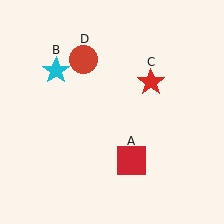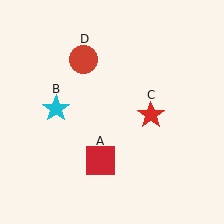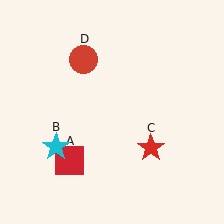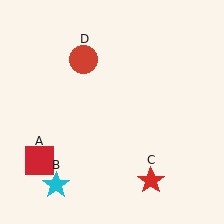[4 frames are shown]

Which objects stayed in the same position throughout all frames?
Red circle (object D) remained stationary.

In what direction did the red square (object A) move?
The red square (object A) moved left.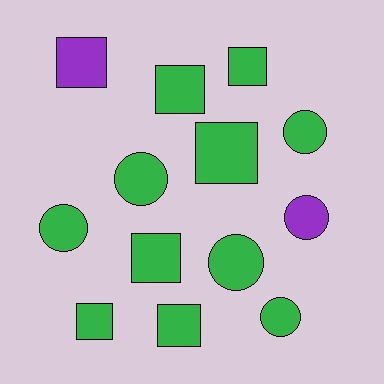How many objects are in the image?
There are 13 objects.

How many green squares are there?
There are 6 green squares.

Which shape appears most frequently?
Square, with 7 objects.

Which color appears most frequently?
Green, with 11 objects.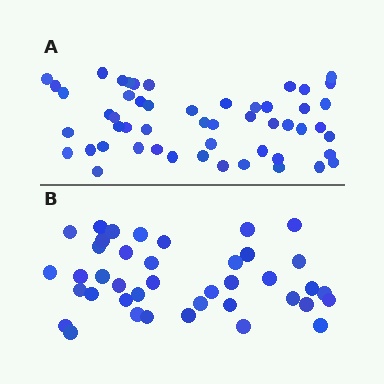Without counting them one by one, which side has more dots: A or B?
Region A (the top region) has more dots.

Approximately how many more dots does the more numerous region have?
Region A has roughly 12 or so more dots than region B.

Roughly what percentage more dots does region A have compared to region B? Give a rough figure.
About 30% more.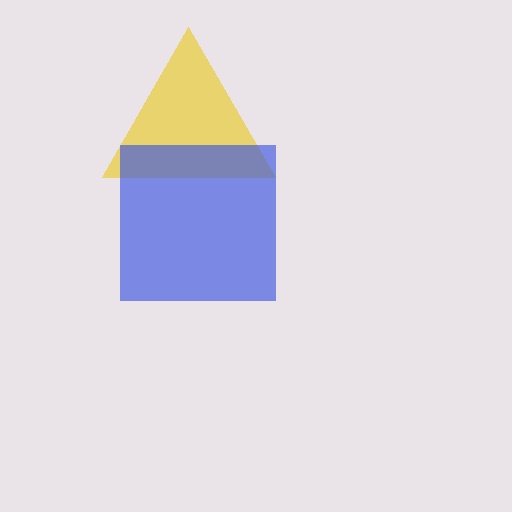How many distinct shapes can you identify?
There are 2 distinct shapes: a yellow triangle, a blue square.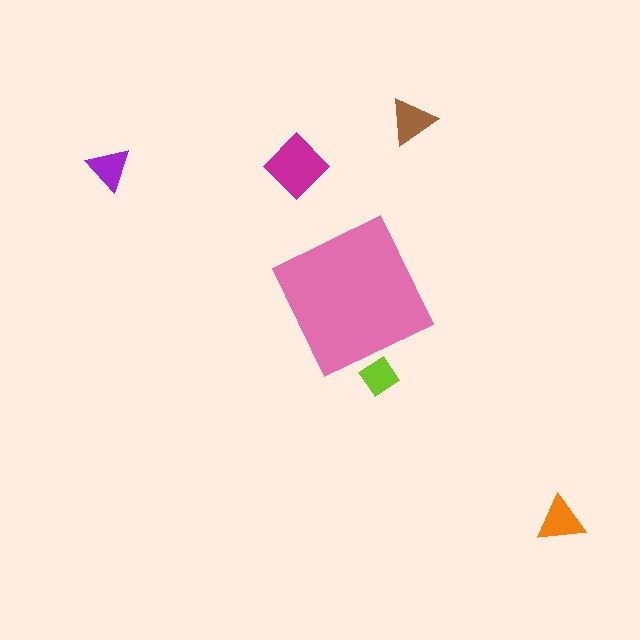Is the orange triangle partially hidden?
No, the orange triangle is fully visible.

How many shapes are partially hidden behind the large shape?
1 shape is partially hidden.